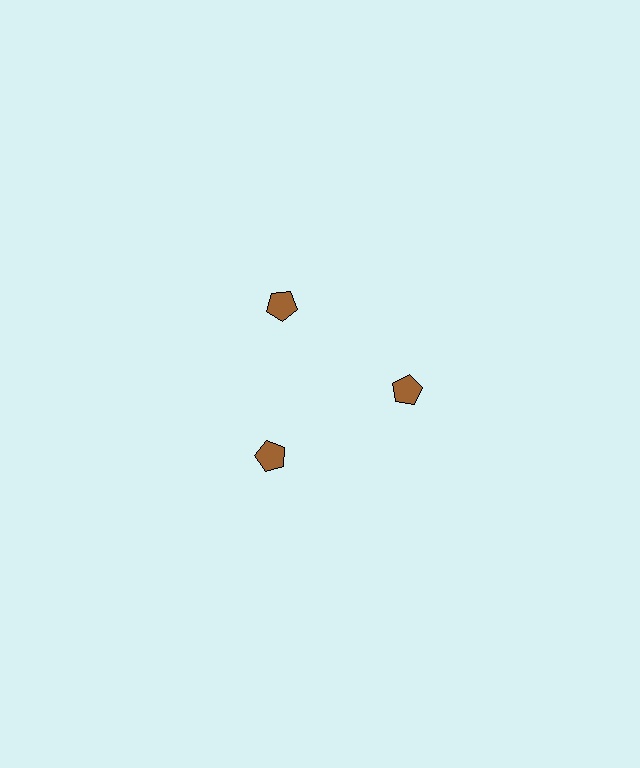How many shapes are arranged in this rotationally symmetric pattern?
There are 3 shapes, arranged in 3 groups of 1.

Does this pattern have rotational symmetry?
Yes, this pattern has 3-fold rotational symmetry. It looks the same after rotating 120 degrees around the center.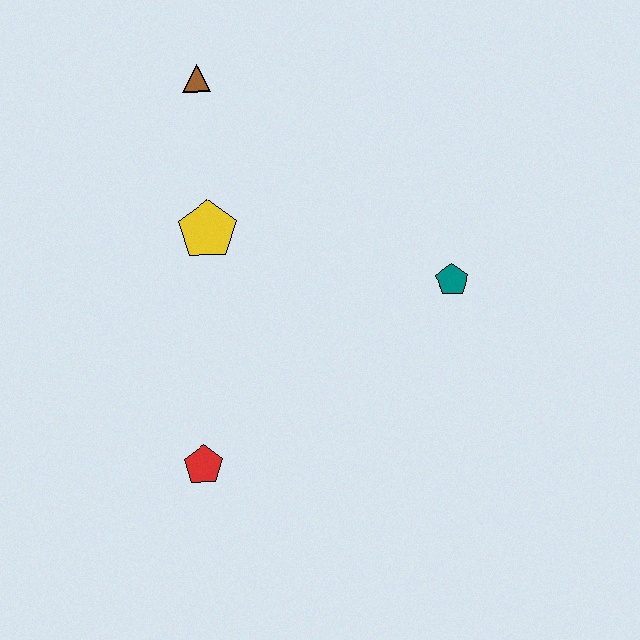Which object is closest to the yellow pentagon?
The brown triangle is closest to the yellow pentagon.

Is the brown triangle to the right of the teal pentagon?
No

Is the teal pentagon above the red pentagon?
Yes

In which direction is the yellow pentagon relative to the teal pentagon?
The yellow pentagon is to the left of the teal pentagon.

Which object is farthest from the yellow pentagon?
The teal pentagon is farthest from the yellow pentagon.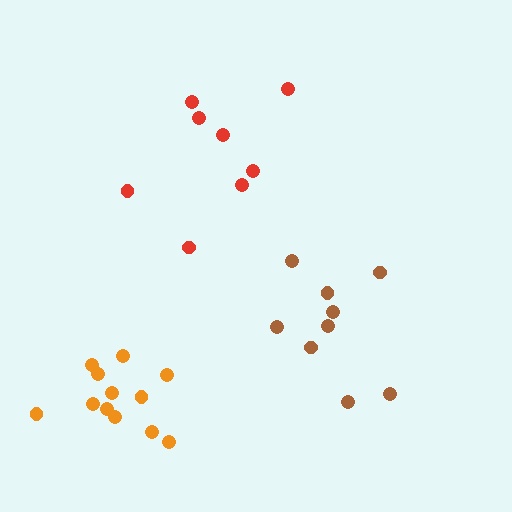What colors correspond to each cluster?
The clusters are colored: brown, orange, red.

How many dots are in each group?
Group 1: 9 dots, Group 2: 12 dots, Group 3: 8 dots (29 total).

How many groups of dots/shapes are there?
There are 3 groups.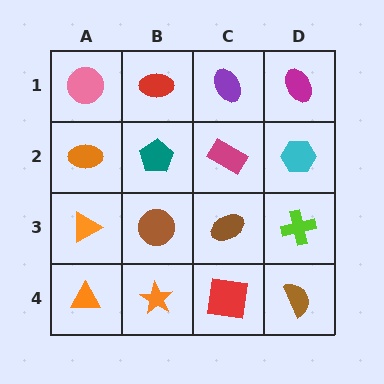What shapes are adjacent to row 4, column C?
A brown ellipse (row 3, column C), an orange star (row 4, column B), a brown semicircle (row 4, column D).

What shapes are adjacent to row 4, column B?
A brown circle (row 3, column B), an orange triangle (row 4, column A), a red square (row 4, column C).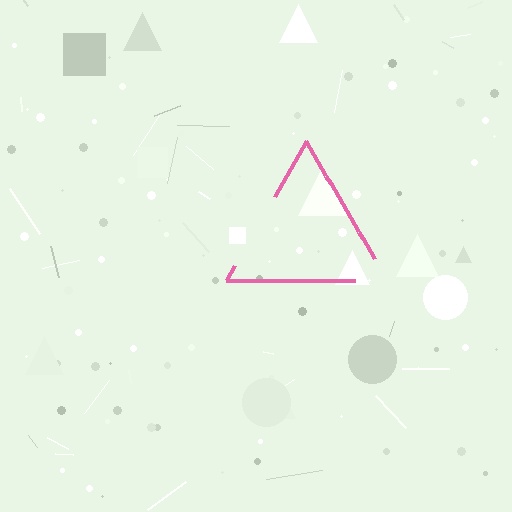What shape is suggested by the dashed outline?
The dashed outline suggests a triangle.